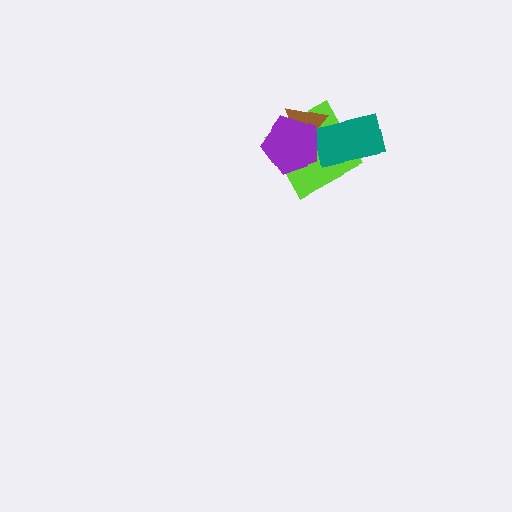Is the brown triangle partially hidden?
Yes, it is partially covered by another shape.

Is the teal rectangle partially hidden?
No, no other shape covers it.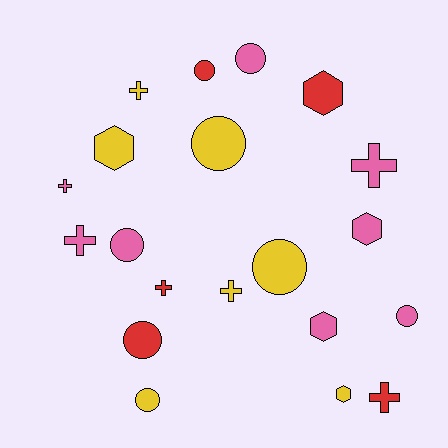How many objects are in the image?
There are 20 objects.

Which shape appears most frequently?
Circle, with 8 objects.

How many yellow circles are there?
There are 3 yellow circles.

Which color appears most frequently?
Pink, with 8 objects.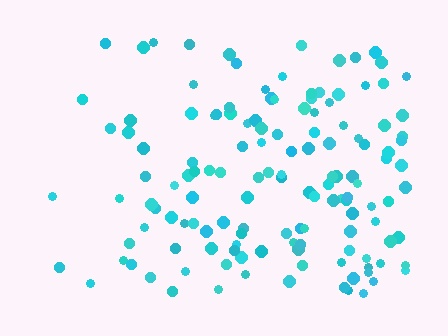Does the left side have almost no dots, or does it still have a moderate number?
Still a moderate number, just noticeably fewer than the right.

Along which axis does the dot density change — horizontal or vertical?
Horizontal.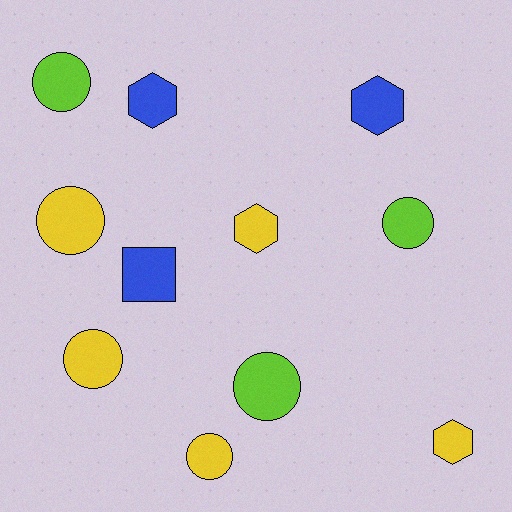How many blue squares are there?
There is 1 blue square.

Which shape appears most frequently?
Circle, with 6 objects.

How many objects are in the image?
There are 11 objects.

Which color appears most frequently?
Yellow, with 5 objects.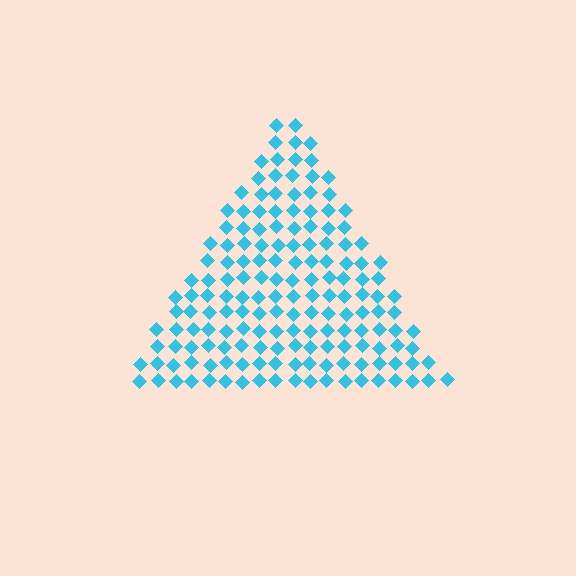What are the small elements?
The small elements are diamonds.